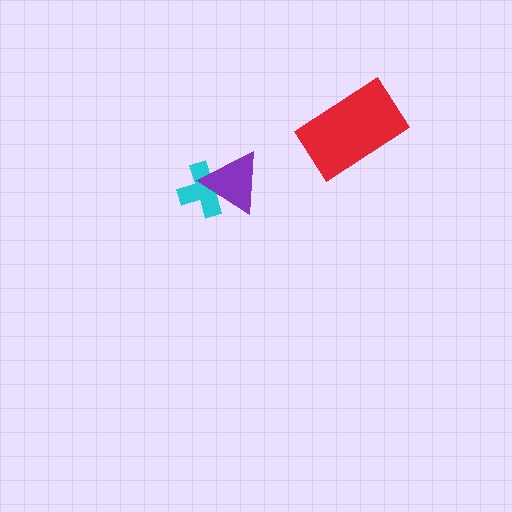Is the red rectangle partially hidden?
No, no other shape covers it.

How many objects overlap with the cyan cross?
1 object overlaps with the cyan cross.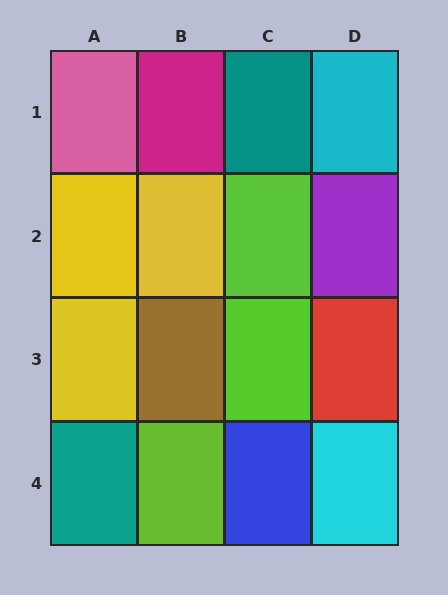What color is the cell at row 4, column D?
Cyan.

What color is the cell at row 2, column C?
Lime.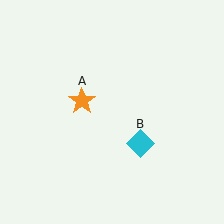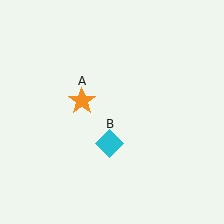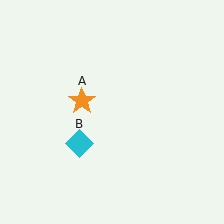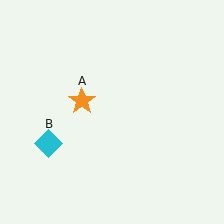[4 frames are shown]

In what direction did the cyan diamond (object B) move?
The cyan diamond (object B) moved left.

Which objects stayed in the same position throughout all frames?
Orange star (object A) remained stationary.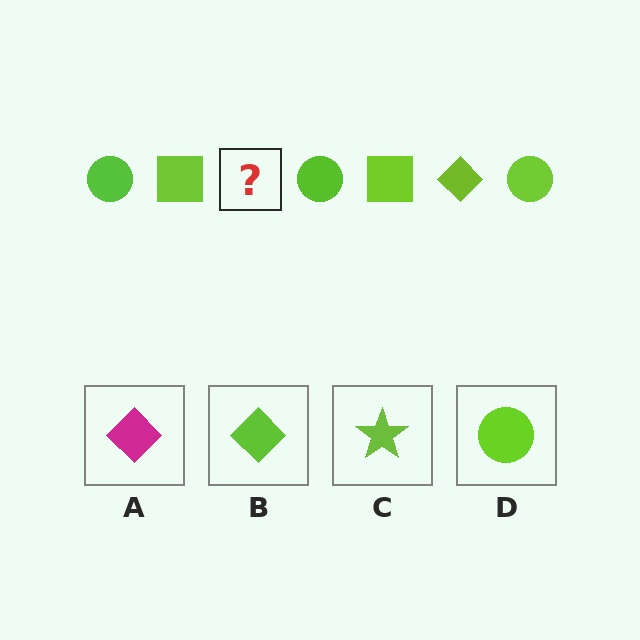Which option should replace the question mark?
Option B.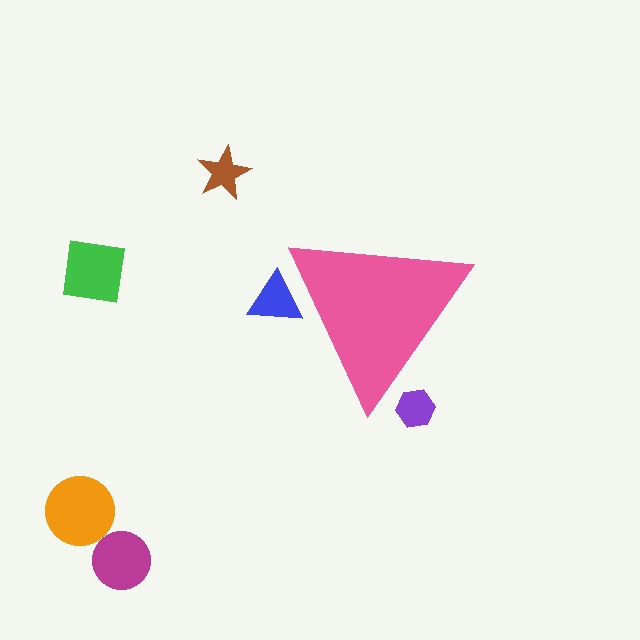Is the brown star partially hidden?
No, the brown star is fully visible.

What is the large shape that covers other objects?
A pink triangle.